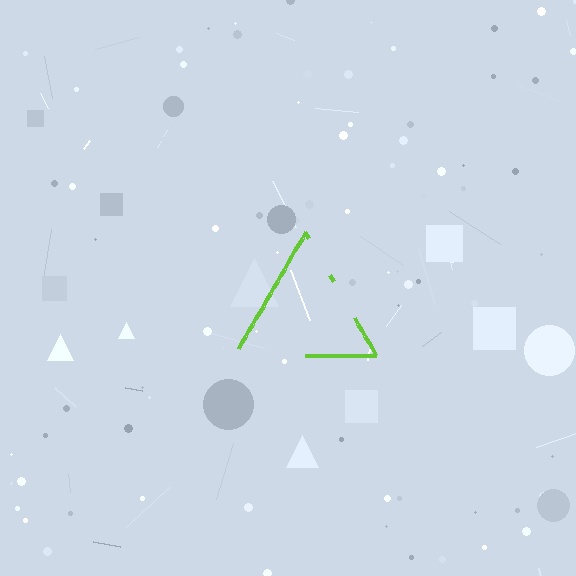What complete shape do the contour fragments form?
The contour fragments form a triangle.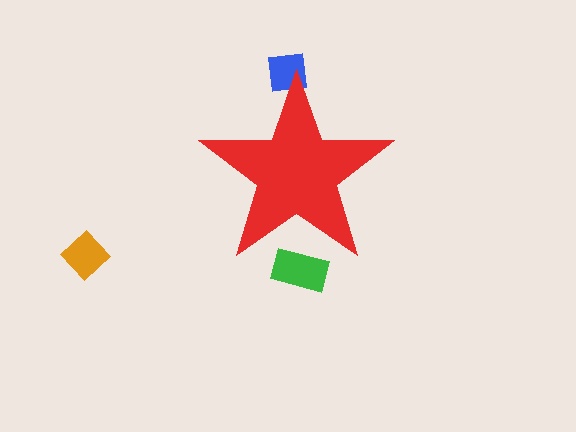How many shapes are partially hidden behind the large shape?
2 shapes are partially hidden.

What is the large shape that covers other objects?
A red star.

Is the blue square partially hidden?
Yes, the blue square is partially hidden behind the red star.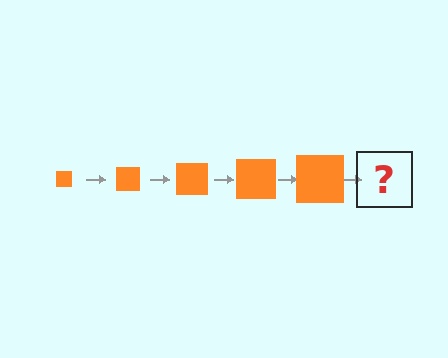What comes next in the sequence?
The next element should be an orange square, larger than the previous one.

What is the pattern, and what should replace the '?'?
The pattern is that the square gets progressively larger each step. The '?' should be an orange square, larger than the previous one.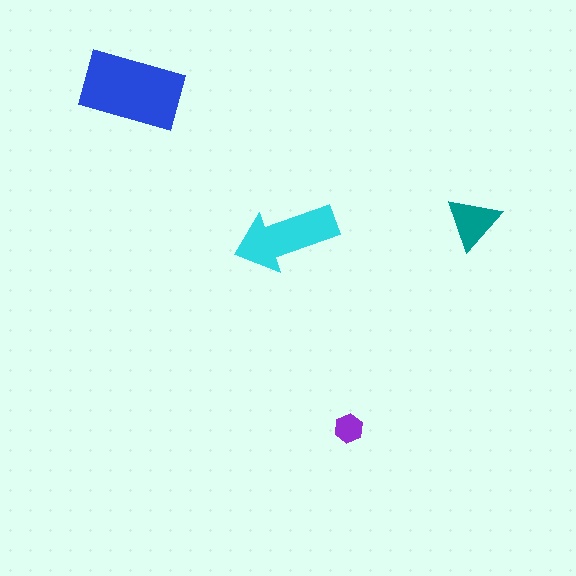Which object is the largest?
The blue rectangle.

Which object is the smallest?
The purple hexagon.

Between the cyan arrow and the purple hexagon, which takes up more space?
The cyan arrow.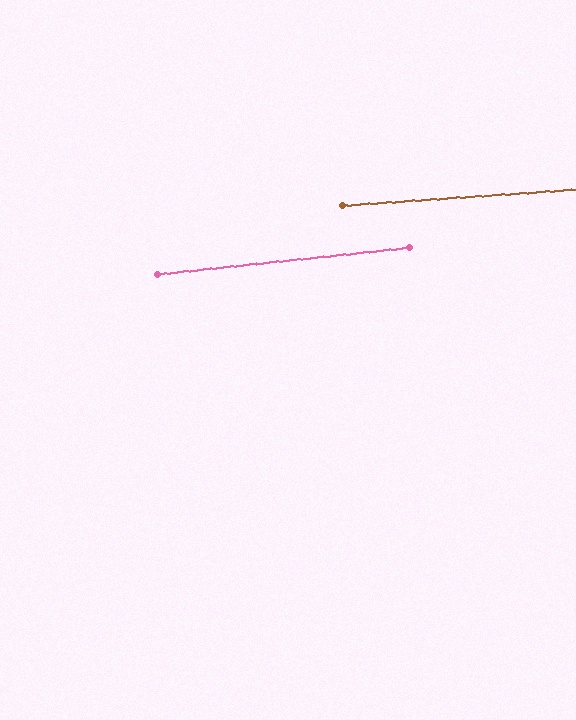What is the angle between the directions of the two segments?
Approximately 2 degrees.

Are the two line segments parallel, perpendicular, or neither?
Parallel — their directions differ by only 2.0°.